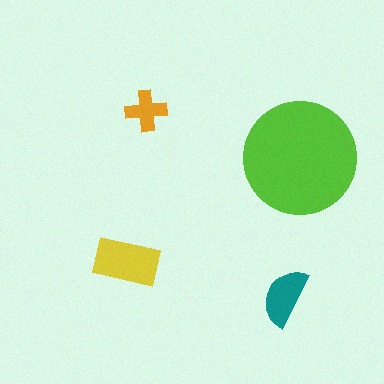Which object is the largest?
The lime circle.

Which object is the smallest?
The orange cross.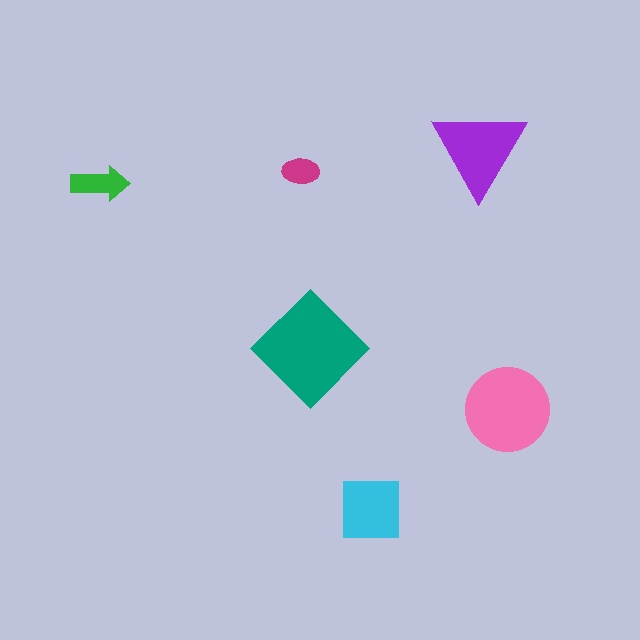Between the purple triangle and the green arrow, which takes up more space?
The purple triangle.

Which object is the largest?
The teal diamond.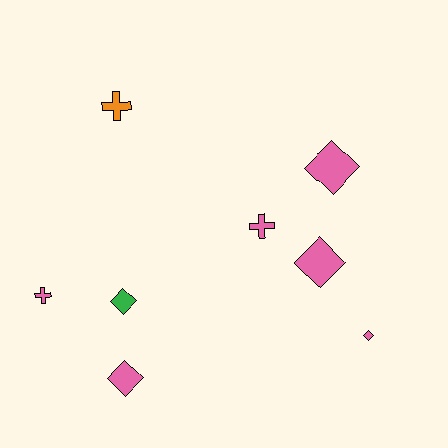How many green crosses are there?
There are no green crosses.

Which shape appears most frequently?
Diamond, with 5 objects.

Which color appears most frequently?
Pink, with 6 objects.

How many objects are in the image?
There are 8 objects.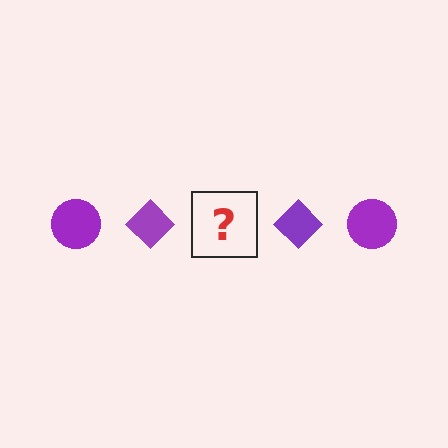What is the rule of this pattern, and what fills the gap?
The rule is that the pattern cycles through circle, diamond shapes in purple. The gap should be filled with a purple circle.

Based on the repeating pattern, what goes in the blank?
The blank should be a purple circle.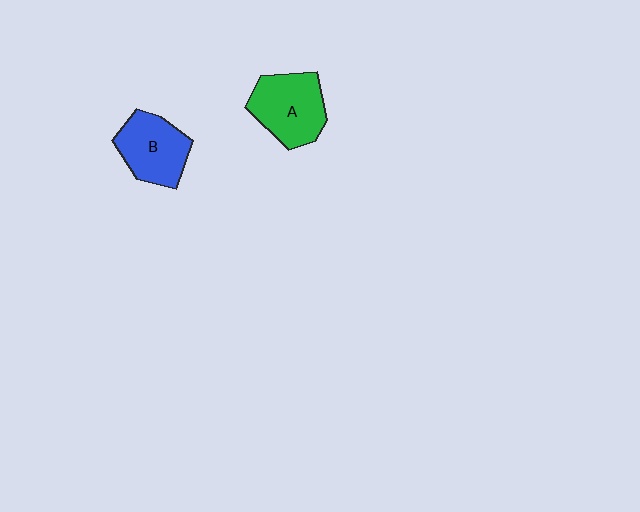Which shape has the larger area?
Shape A (green).